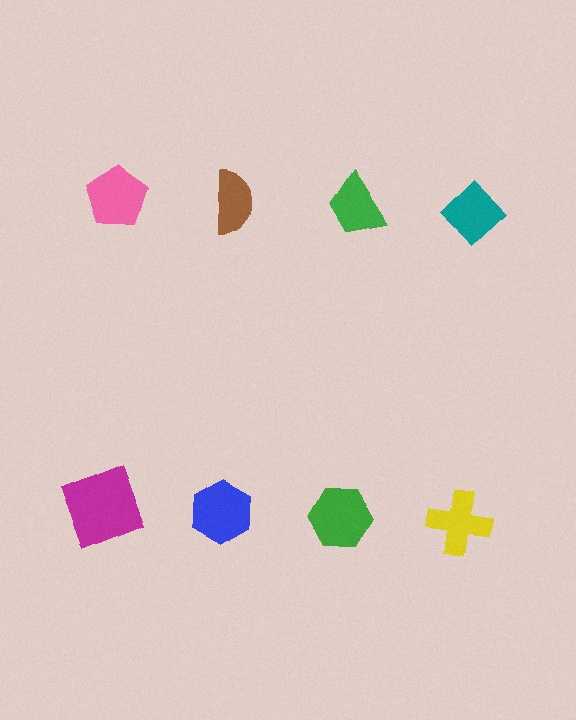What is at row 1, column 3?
A green trapezoid.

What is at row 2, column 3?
A green hexagon.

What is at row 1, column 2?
A brown semicircle.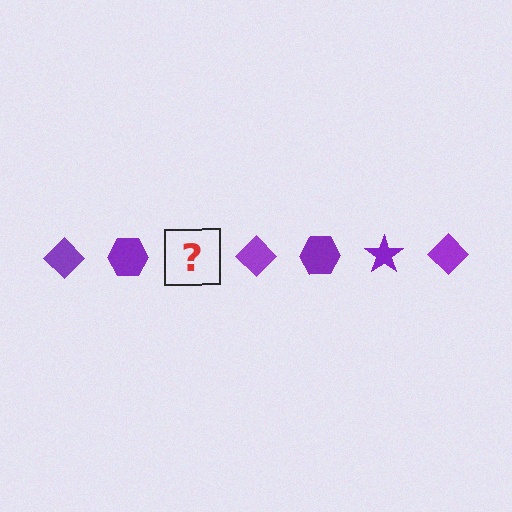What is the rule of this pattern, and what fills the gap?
The rule is that the pattern cycles through diamond, hexagon, star shapes in purple. The gap should be filled with a purple star.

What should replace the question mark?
The question mark should be replaced with a purple star.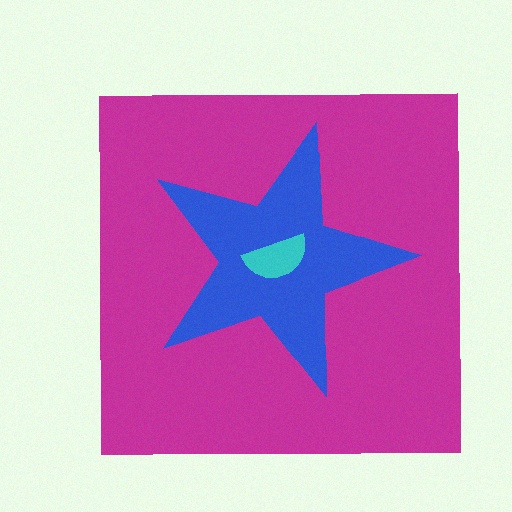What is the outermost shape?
The magenta square.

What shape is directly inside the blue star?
The cyan semicircle.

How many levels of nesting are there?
3.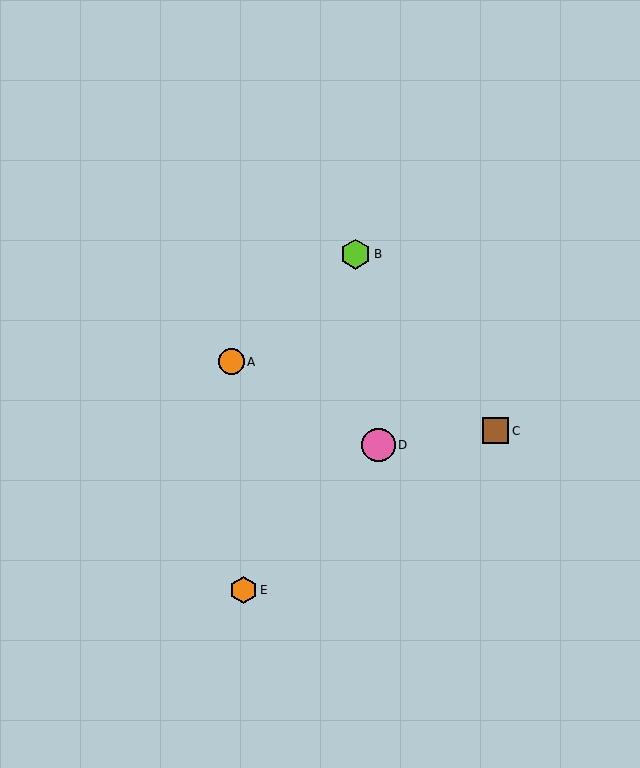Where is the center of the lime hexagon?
The center of the lime hexagon is at (355, 254).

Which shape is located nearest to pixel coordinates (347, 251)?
The lime hexagon (labeled B) at (355, 254) is nearest to that location.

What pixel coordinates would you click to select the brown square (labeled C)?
Click at (496, 431) to select the brown square C.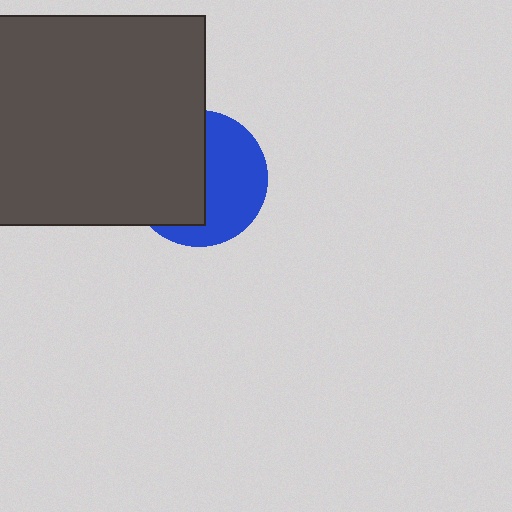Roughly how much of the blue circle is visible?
About half of it is visible (roughly 50%).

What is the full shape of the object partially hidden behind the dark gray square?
The partially hidden object is a blue circle.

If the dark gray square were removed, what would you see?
You would see the complete blue circle.